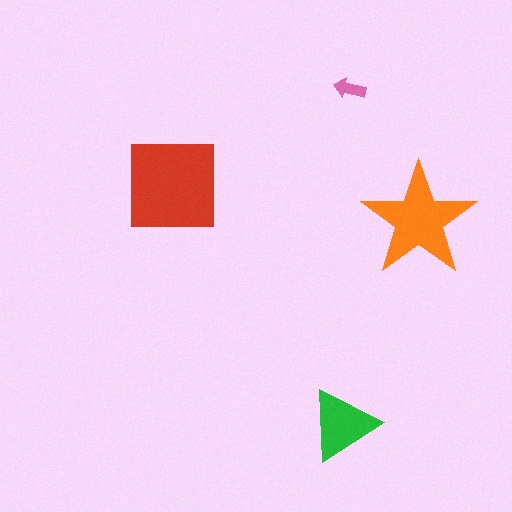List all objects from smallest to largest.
The pink arrow, the green triangle, the orange star, the red square.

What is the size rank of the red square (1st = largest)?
1st.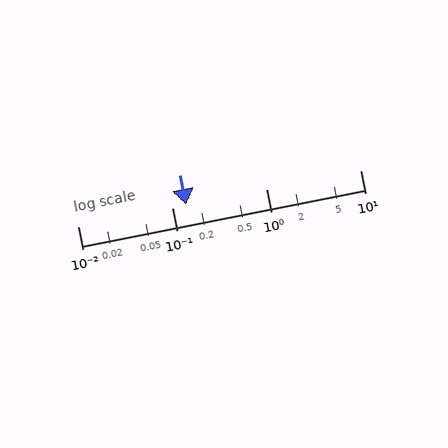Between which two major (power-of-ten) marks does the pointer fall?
The pointer is between 0.1 and 1.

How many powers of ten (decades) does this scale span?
The scale spans 3 decades, from 0.01 to 10.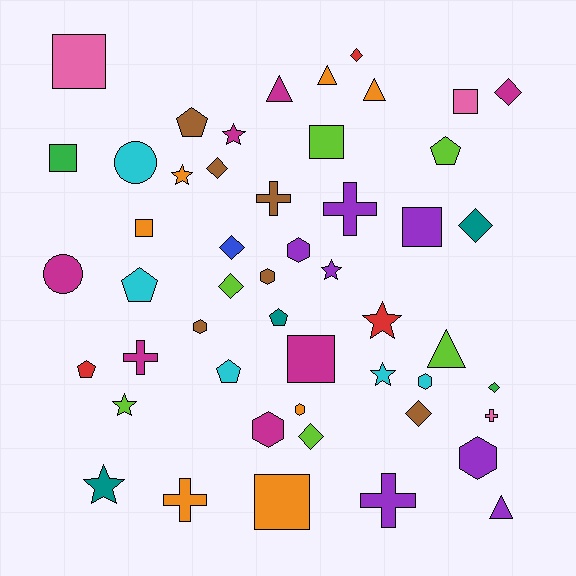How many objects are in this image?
There are 50 objects.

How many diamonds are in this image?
There are 9 diamonds.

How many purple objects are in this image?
There are 7 purple objects.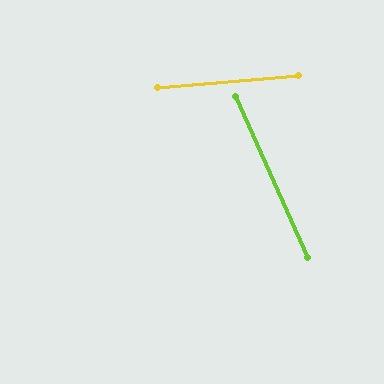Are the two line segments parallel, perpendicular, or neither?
Neither parallel nor perpendicular — they differ by about 71°.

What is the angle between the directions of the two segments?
Approximately 71 degrees.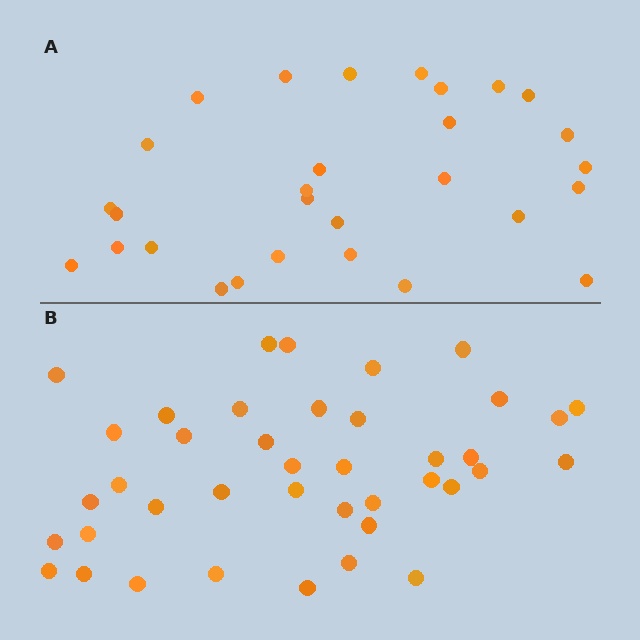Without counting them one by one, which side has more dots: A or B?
Region B (the bottom region) has more dots.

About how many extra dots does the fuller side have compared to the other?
Region B has roughly 12 or so more dots than region A.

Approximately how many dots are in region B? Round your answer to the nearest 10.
About 40 dots.